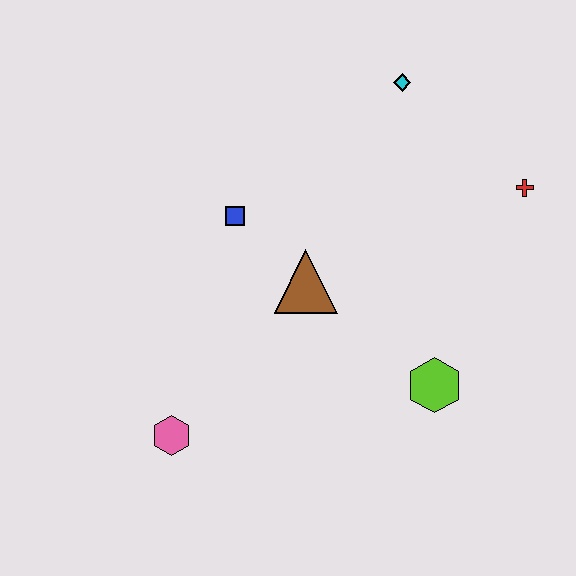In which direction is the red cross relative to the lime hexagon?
The red cross is above the lime hexagon.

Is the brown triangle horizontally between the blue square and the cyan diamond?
Yes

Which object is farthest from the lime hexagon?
The cyan diamond is farthest from the lime hexagon.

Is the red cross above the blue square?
Yes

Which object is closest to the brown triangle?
The blue square is closest to the brown triangle.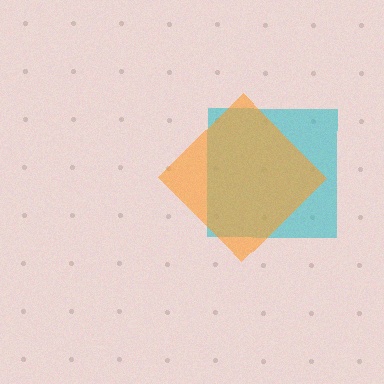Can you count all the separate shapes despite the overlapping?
Yes, there are 2 separate shapes.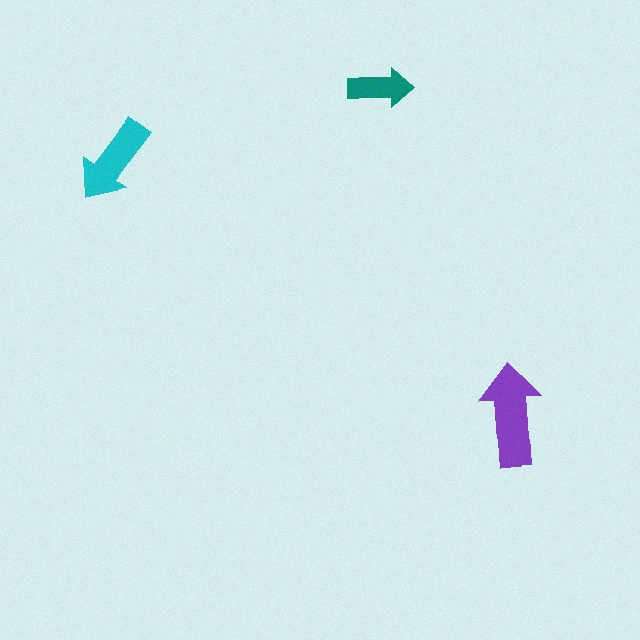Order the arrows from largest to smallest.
the purple one, the cyan one, the teal one.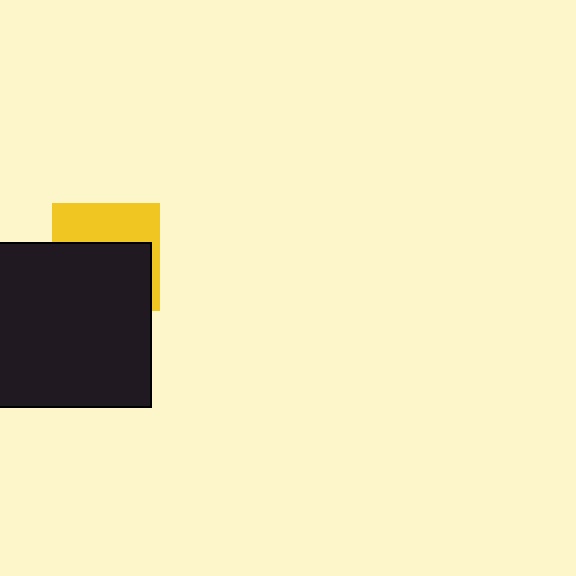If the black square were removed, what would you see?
You would see the complete yellow square.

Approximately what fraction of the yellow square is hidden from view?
Roughly 60% of the yellow square is hidden behind the black square.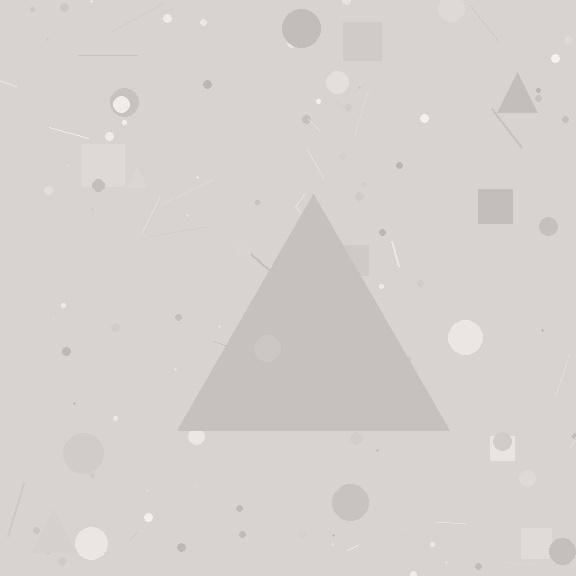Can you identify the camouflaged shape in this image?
The camouflaged shape is a triangle.